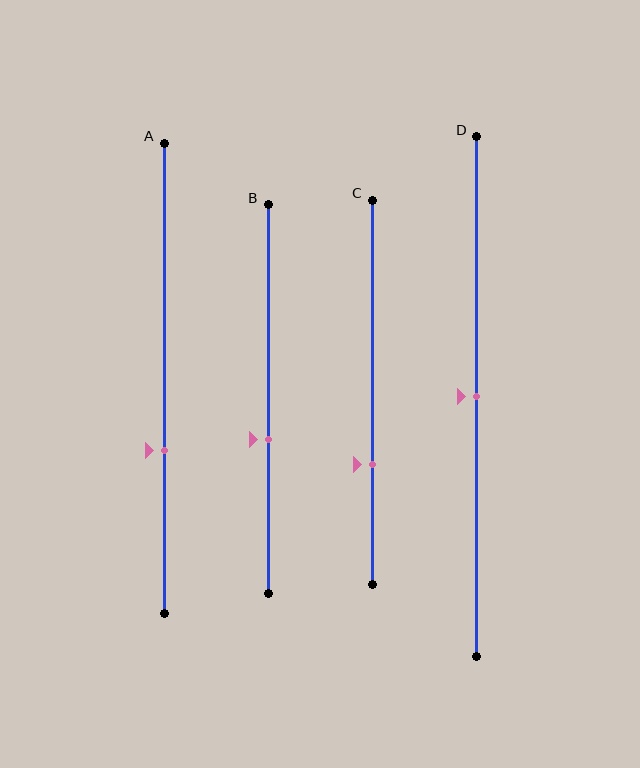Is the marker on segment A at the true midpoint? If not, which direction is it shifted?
No, the marker on segment A is shifted downward by about 15% of the segment length.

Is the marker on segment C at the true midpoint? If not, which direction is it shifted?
No, the marker on segment C is shifted downward by about 19% of the segment length.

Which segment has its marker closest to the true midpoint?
Segment D has its marker closest to the true midpoint.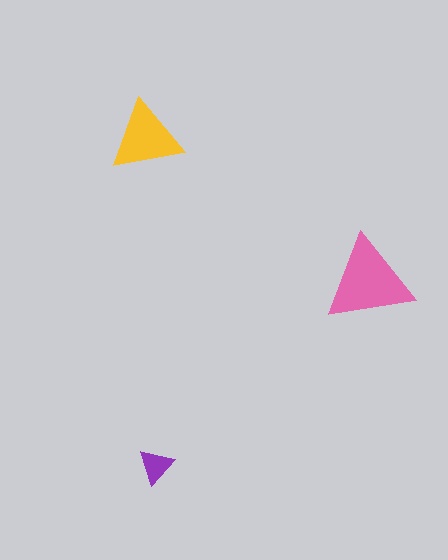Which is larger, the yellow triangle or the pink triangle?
The pink one.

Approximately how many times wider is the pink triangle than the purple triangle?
About 2.5 times wider.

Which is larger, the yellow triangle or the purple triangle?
The yellow one.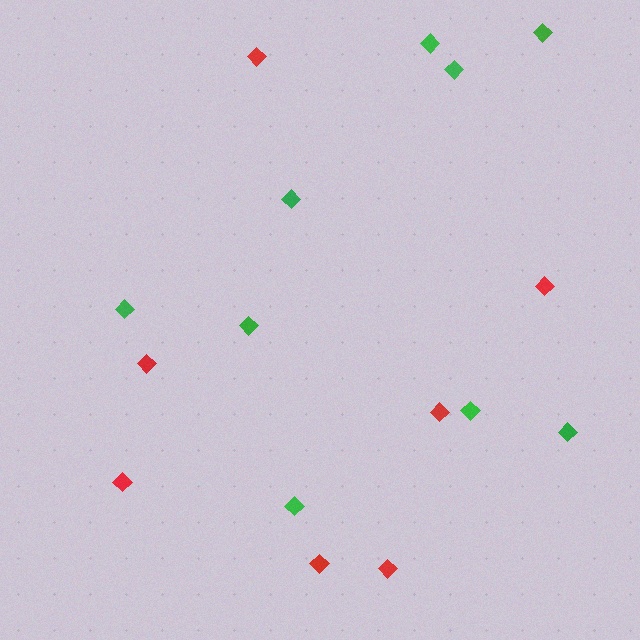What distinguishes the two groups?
There are 2 groups: one group of red diamonds (7) and one group of green diamonds (9).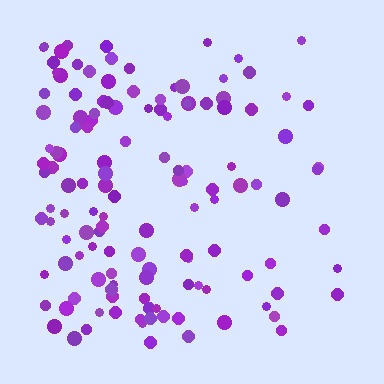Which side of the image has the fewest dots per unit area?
The right.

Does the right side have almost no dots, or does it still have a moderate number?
Still a moderate number, just noticeably fewer than the left.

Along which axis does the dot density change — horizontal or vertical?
Horizontal.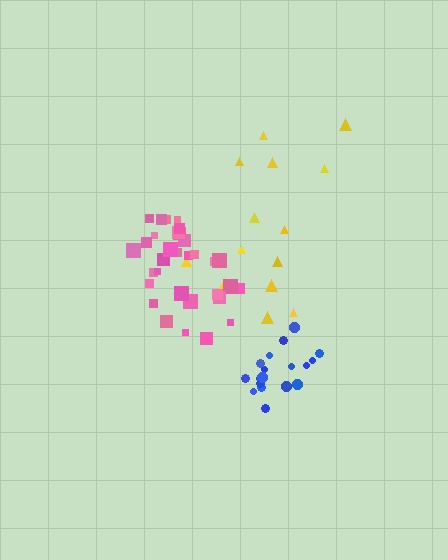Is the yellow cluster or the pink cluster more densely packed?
Pink.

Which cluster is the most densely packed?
Blue.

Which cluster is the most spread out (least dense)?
Yellow.